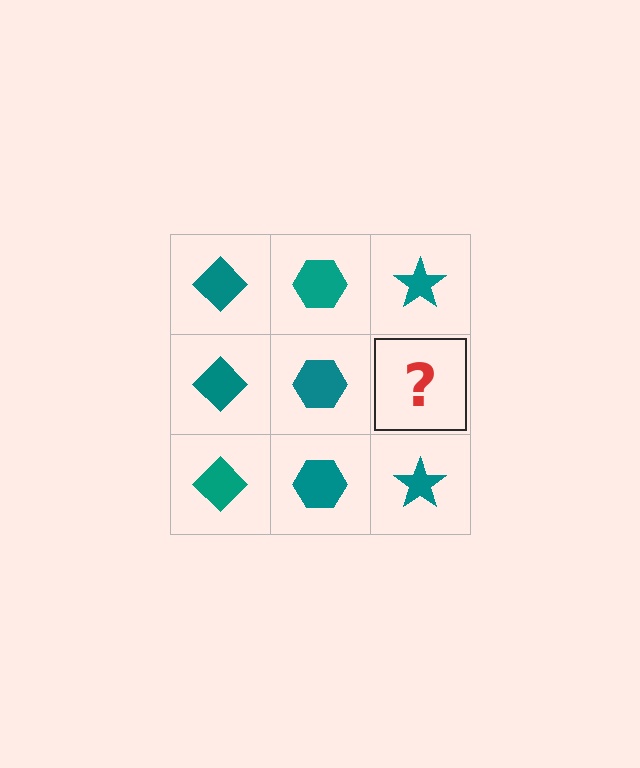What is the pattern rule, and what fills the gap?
The rule is that each column has a consistent shape. The gap should be filled with a teal star.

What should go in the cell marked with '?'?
The missing cell should contain a teal star.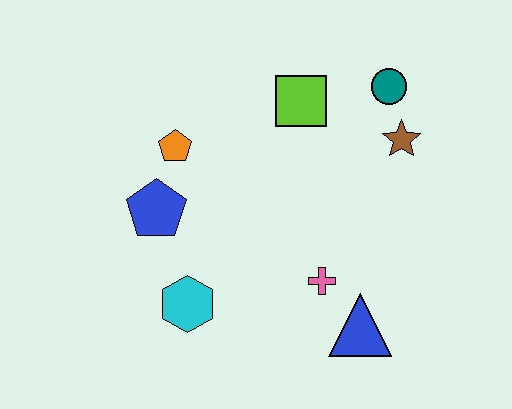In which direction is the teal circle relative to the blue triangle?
The teal circle is above the blue triangle.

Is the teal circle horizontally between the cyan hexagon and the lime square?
No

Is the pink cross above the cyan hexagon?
Yes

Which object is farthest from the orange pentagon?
The blue triangle is farthest from the orange pentagon.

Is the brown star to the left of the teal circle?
No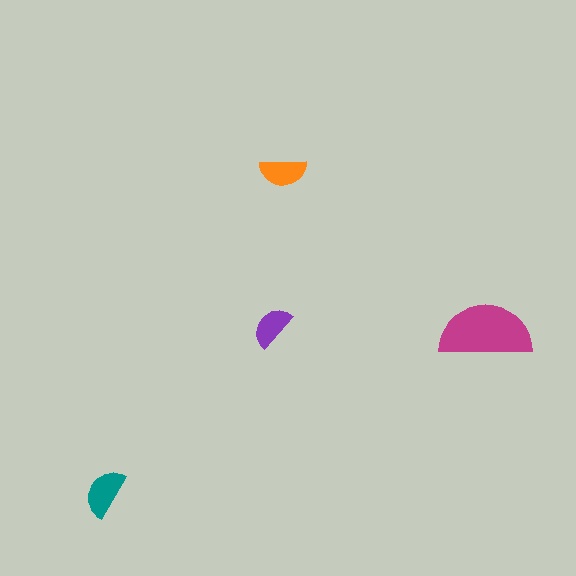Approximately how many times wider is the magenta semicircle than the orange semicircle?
About 2 times wider.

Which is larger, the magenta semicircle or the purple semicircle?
The magenta one.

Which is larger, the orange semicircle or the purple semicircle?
The orange one.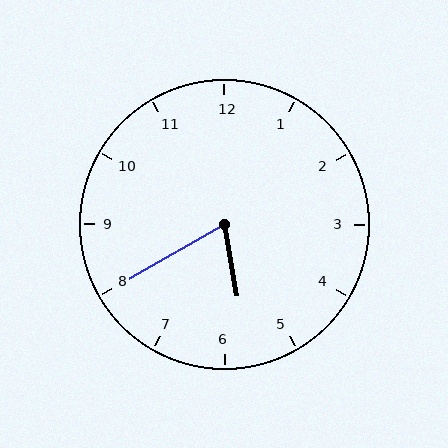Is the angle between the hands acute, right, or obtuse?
It is acute.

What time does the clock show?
5:40.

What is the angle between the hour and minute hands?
Approximately 70 degrees.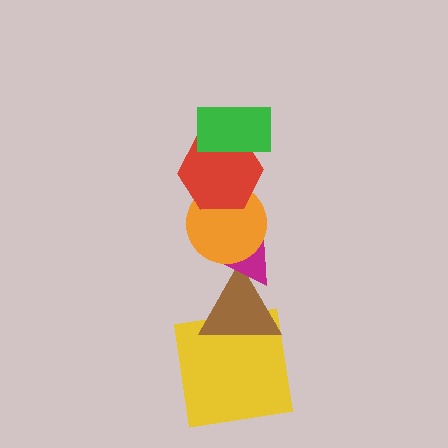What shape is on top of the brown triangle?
The magenta triangle is on top of the brown triangle.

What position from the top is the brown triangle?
The brown triangle is 5th from the top.